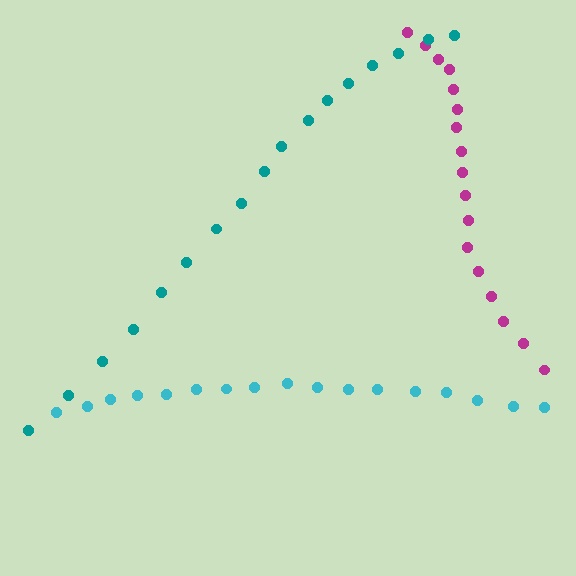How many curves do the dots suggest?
There are 3 distinct paths.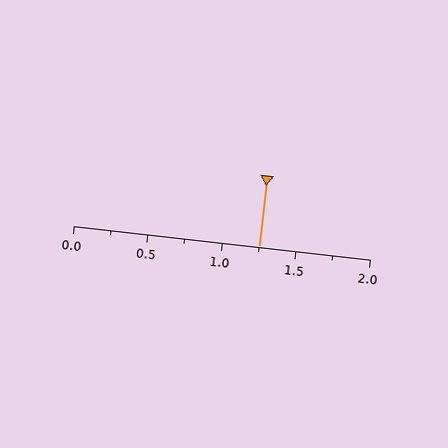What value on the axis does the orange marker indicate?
The marker indicates approximately 1.25.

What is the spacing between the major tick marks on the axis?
The major ticks are spaced 0.5 apart.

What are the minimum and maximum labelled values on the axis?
The axis runs from 0.0 to 2.0.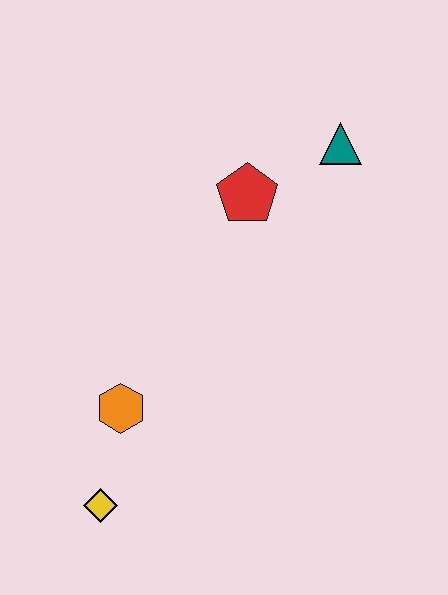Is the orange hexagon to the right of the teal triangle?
No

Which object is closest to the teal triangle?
The red pentagon is closest to the teal triangle.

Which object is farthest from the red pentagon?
The yellow diamond is farthest from the red pentagon.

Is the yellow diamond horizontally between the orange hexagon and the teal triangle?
No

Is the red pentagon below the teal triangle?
Yes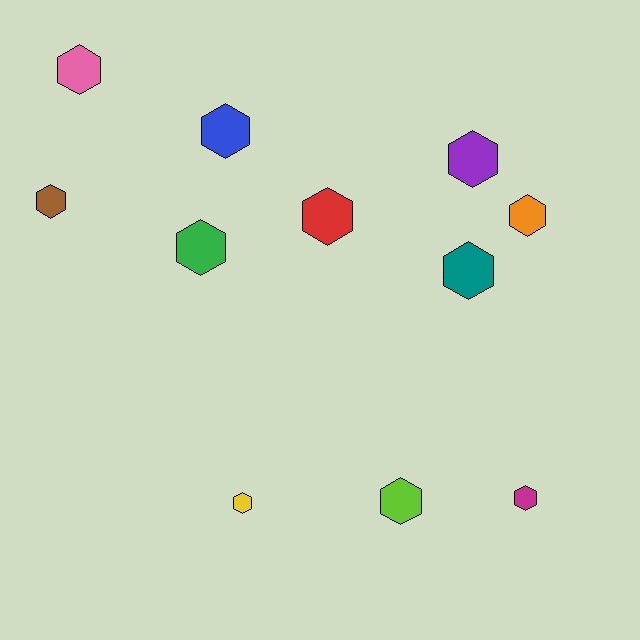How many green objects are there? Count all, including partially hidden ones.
There is 1 green object.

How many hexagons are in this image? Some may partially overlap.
There are 11 hexagons.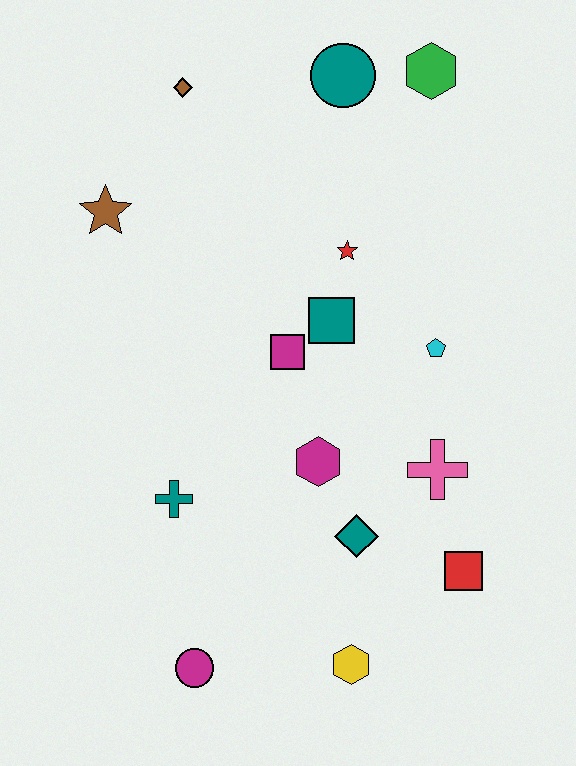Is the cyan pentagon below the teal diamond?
No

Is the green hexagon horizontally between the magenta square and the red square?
Yes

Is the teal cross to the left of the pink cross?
Yes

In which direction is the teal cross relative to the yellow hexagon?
The teal cross is to the left of the yellow hexagon.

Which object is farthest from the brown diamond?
The yellow hexagon is farthest from the brown diamond.